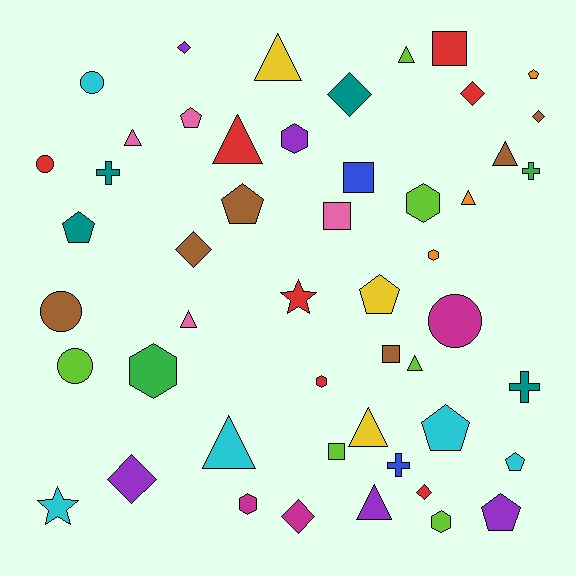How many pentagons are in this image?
There are 8 pentagons.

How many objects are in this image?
There are 50 objects.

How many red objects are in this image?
There are 7 red objects.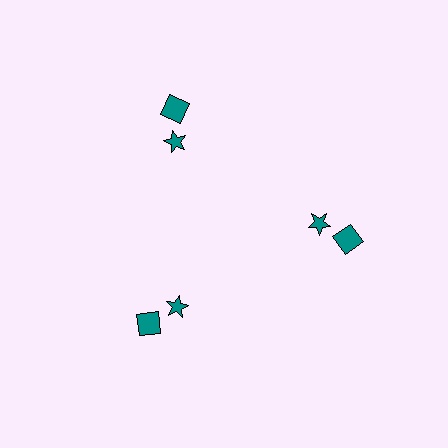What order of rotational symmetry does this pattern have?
This pattern has 3-fold rotational symmetry.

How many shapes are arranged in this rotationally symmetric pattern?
There are 6 shapes, arranged in 3 groups of 2.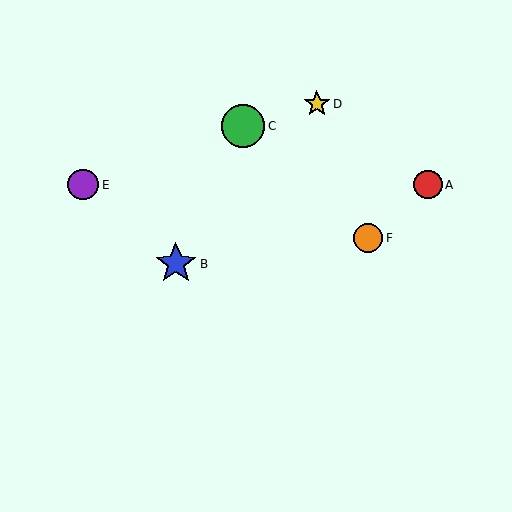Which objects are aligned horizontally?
Objects A, E are aligned horizontally.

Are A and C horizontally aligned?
No, A is at y≈185 and C is at y≈126.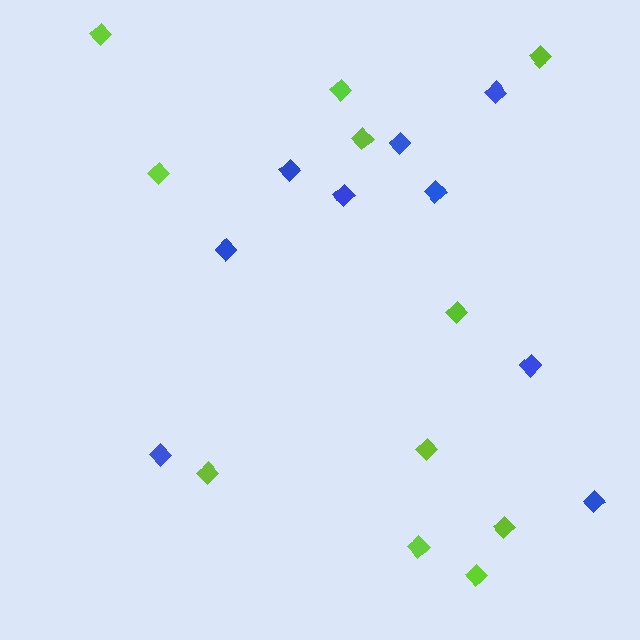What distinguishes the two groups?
There are 2 groups: one group of blue diamonds (9) and one group of lime diamonds (11).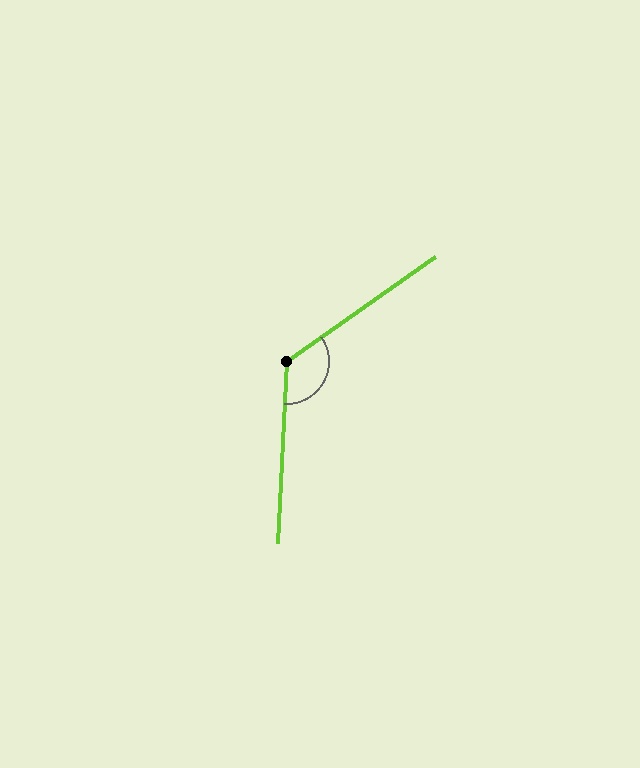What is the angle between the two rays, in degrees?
Approximately 128 degrees.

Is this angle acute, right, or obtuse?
It is obtuse.